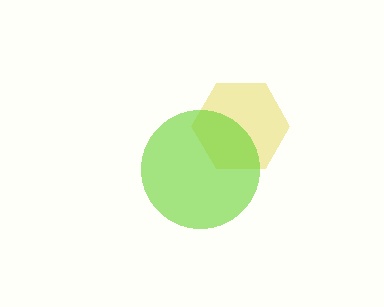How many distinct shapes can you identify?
There are 2 distinct shapes: a yellow hexagon, a lime circle.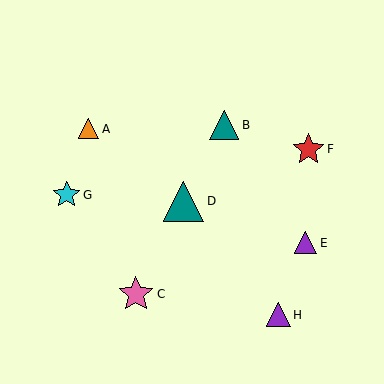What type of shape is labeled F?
Shape F is a red star.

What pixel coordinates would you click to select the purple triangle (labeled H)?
Click at (278, 315) to select the purple triangle H.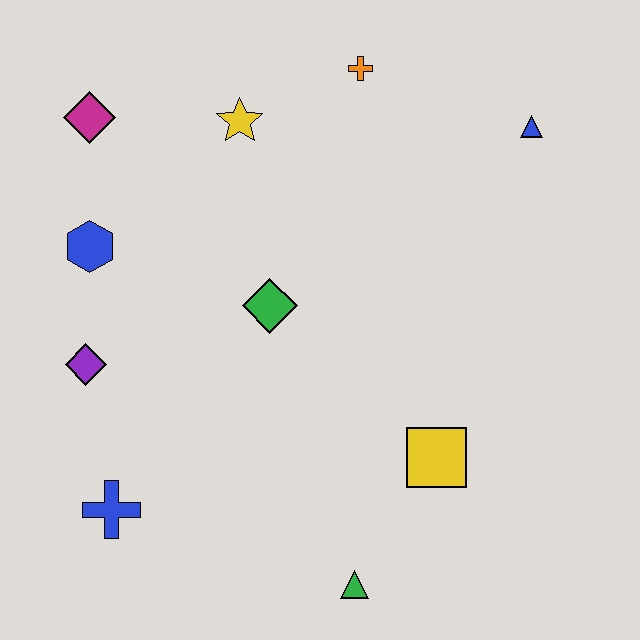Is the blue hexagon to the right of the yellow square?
No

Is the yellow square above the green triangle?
Yes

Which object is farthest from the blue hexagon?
The blue triangle is farthest from the blue hexagon.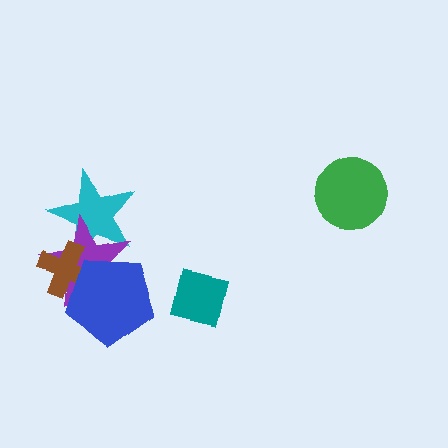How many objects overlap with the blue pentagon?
2 objects overlap with the blue pentagon.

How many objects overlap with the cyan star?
2 objects overlap with the cyan star.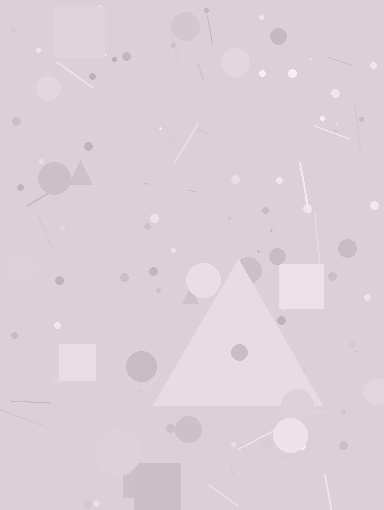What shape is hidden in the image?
A triangle is hidden in the image.